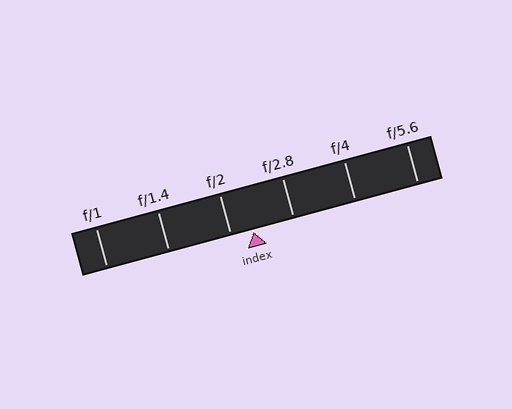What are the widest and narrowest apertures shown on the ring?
The widest aperture shown is f/1 and the narrowest is f/5.6.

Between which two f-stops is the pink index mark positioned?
The index mark is between f/2 and f/2.8.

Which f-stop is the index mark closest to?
The index mark is closest to f/2.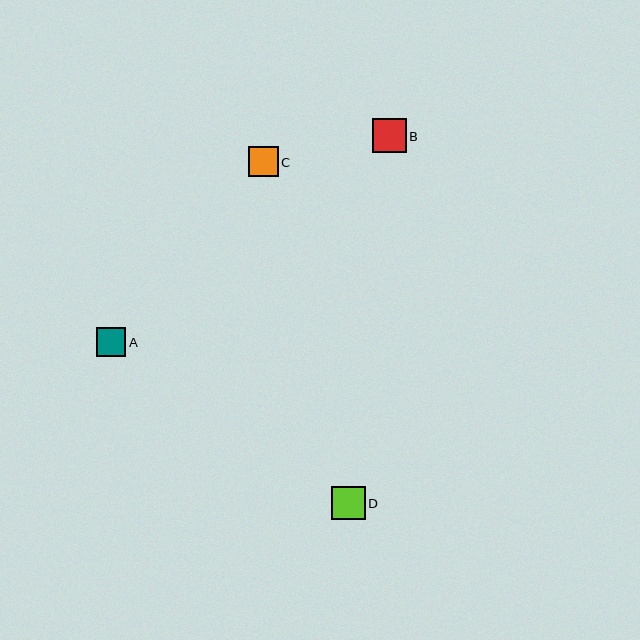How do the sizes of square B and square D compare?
Square B and square D are approximately the same size.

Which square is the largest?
Square B is the largest with a size of approximately 34 pixels.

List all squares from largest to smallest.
From largest to smallest: B, D, C, A.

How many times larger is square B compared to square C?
Square B is approximately 1.1 times the size of square C.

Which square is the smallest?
Square A is the smallest with a size of approximately 29 pixels.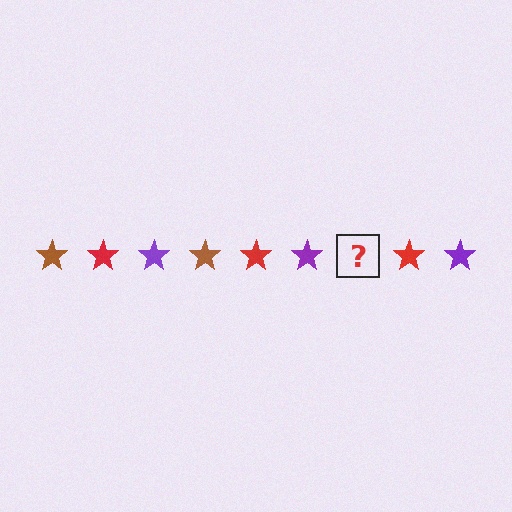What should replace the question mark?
The question mark should be replaced with a brown star.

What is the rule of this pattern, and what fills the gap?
The rule is that the pattern cycles through brown, red, purple stars. The gap should be filled with a brown star.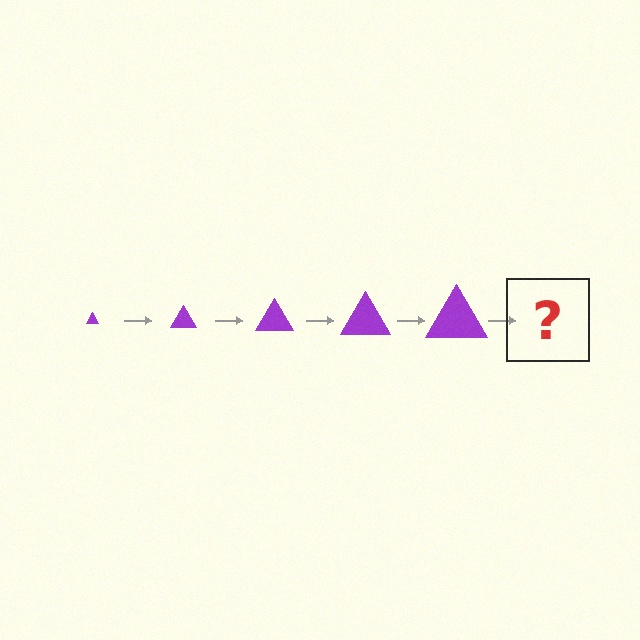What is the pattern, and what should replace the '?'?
The pattern is that the triangle gets progressively larger each step. The '?' should be a purple triangle, larger than the previous one.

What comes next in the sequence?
The next element should be a purple triangle, larger than the previous one.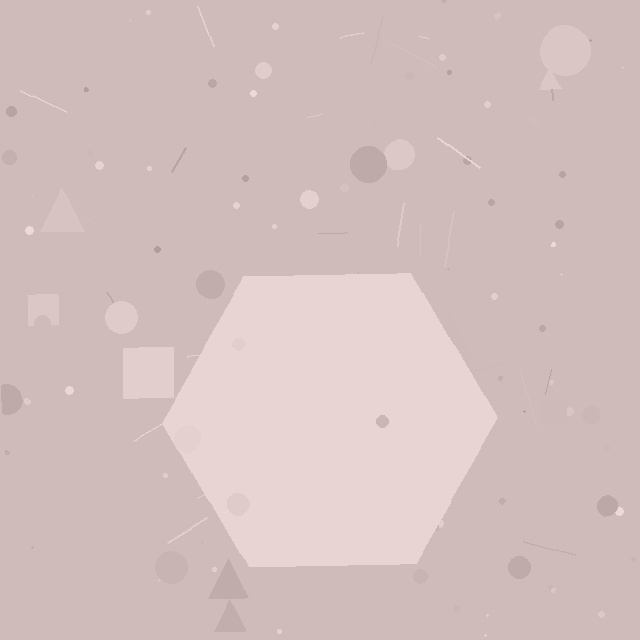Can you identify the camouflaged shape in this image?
The camouflaged shape is a hexagon.